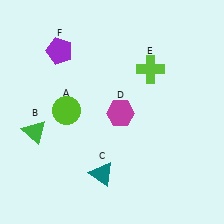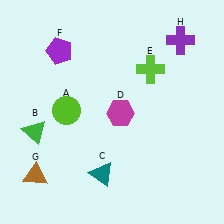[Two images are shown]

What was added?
A brown triangle (G), a purple cross (H) were added in Image 2.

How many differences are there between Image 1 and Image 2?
There are 2 differences between the two images.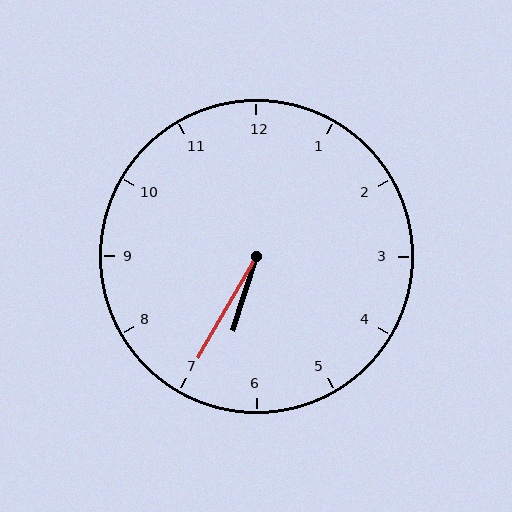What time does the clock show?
6:35.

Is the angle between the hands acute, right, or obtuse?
It is acute.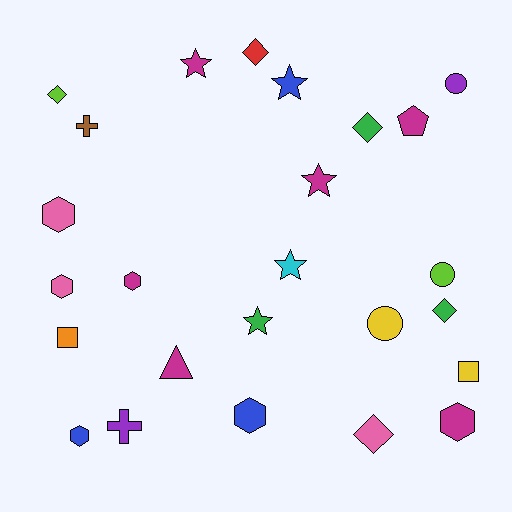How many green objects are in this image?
There are 3 green objects.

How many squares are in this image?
There are 2 squares.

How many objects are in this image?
There are 25 objects.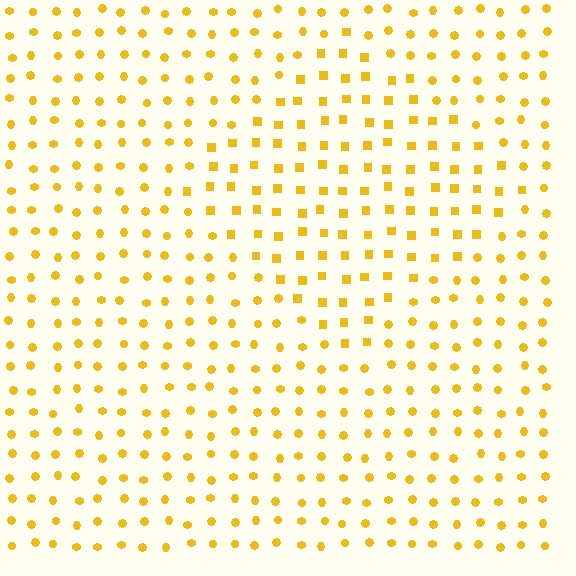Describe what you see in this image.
The image is filled with small yellow elements arranged in a uniform grid. A diamond-shaped region contains squares, while the surrounding area contains circles. The boundary is defined purely by the change in element shape.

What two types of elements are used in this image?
The image uses squares inside the diamond region and circles outside it.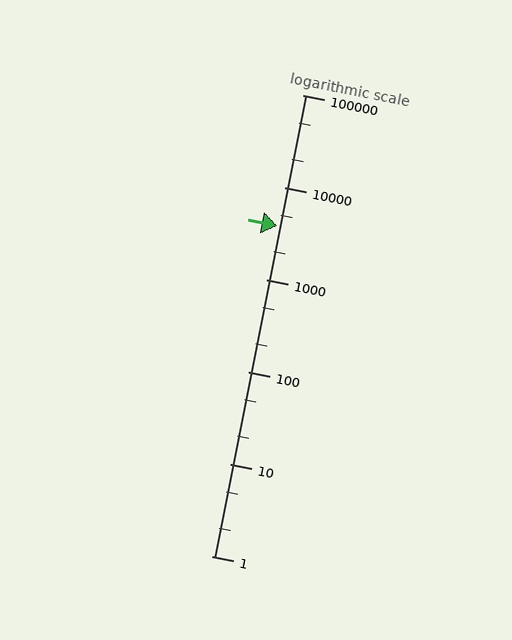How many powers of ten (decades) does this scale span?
The scale spans 5 decades, from 1 to 100000.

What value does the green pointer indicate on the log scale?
The pointer indicates approximately 3800.